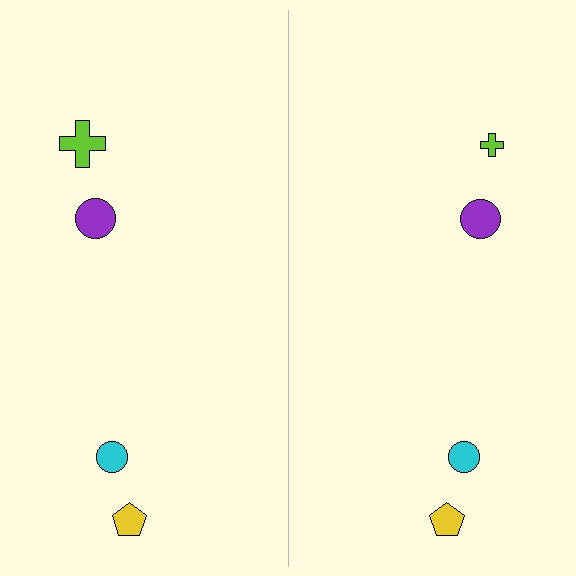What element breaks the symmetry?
The lime cross on the right side has a different size than its mirror counterpart.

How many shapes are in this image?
There are 8 shapes in this image.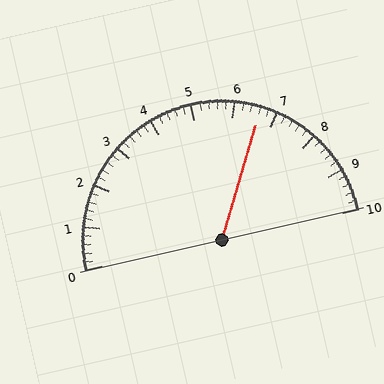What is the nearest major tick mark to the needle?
The nearest major tick mark is 7.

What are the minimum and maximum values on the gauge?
The gauge ranges from 0 to 10.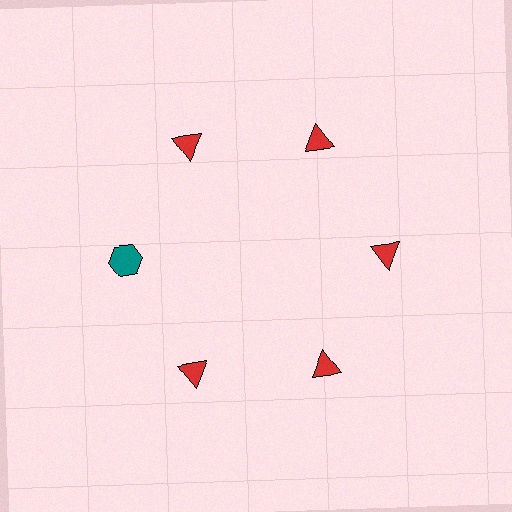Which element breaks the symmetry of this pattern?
The teal hexagon at roughly the 9 o'clock position breaks the symmetry. All other shapes are red triangles.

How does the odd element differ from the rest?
It differs in both color (teal instead of red) and shape (hexagon instead of triangle).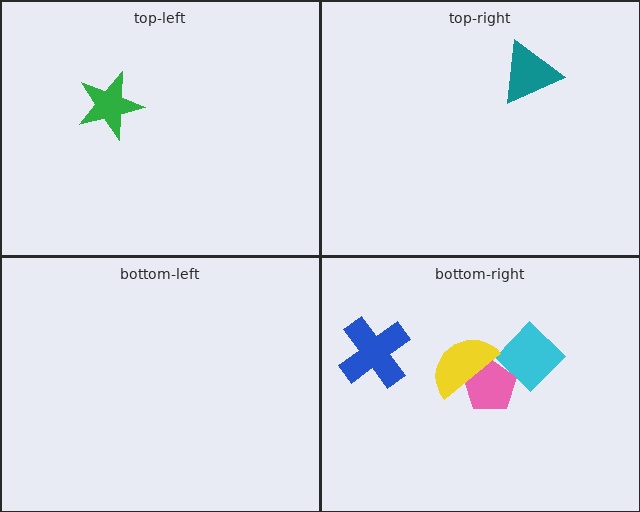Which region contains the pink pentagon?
The bottom-right region.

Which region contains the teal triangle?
The top-right region.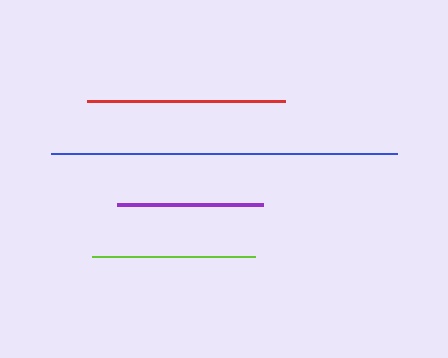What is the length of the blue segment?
The blue segment is approximately 347 pixels long.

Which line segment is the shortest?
The purple line is the shortest at approximately 146 pixels.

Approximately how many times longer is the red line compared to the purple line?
The red line is approximately 1.4 times the length of the purple line.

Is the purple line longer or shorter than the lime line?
The lime line is longer than the purple line.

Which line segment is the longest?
The blue line is the longest at approximately 347 pixels.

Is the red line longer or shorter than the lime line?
The red line is longer than the lime line.